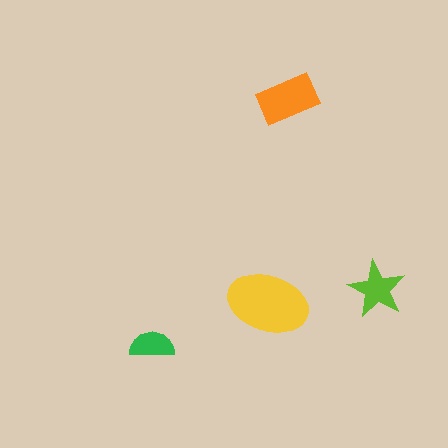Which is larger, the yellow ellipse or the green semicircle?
The yellow ellipse.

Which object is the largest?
The yellow ellipse.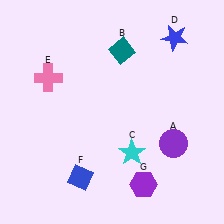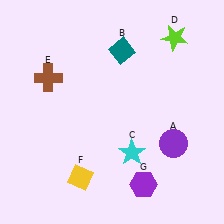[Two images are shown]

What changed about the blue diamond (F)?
In Image 1, F is blue. In Image 2, it changed to yellow.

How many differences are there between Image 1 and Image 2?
There are 3 differences between the two images.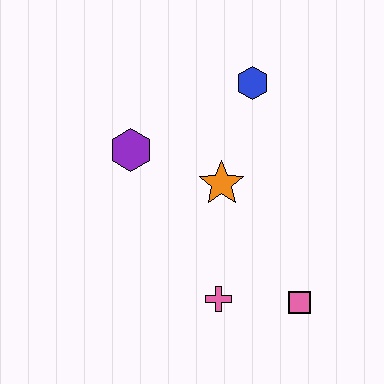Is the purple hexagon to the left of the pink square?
Yes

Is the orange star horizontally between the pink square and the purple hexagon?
Yes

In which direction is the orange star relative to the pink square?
The orange star is above the pink square.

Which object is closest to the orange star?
The purple hexagon is closest to the orange star.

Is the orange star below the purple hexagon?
Yes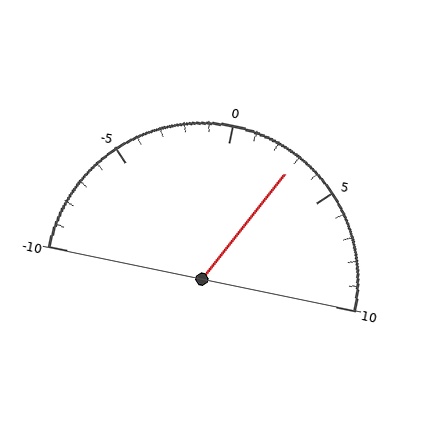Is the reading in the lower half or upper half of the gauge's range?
The reading is in the upper half of the range (-10 to 10).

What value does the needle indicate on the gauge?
The needle indicates approximately 3.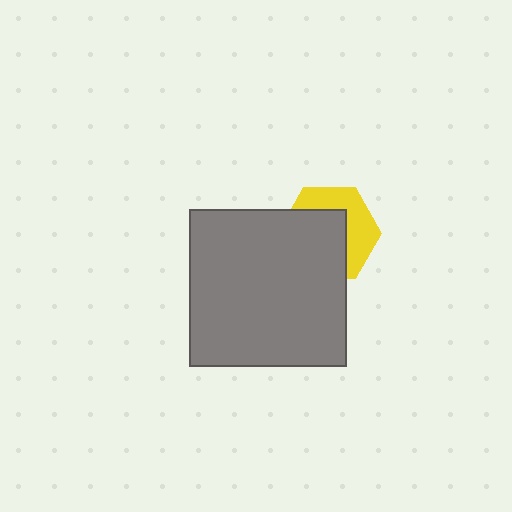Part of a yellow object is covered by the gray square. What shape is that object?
It is a hexagon.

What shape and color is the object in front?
The object in front is a gray square.